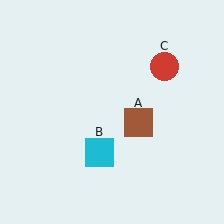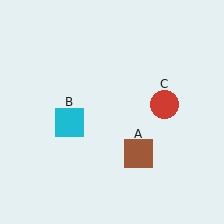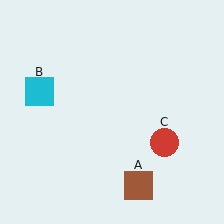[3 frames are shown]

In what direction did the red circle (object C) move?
The red circle (object C) moved down.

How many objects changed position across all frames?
3 objects changed position: brown square (object A), cyan square (object B), red circle (object C).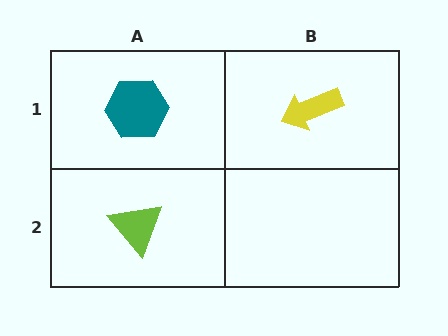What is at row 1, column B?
A yellow arrow.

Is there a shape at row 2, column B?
No, that cell is empty.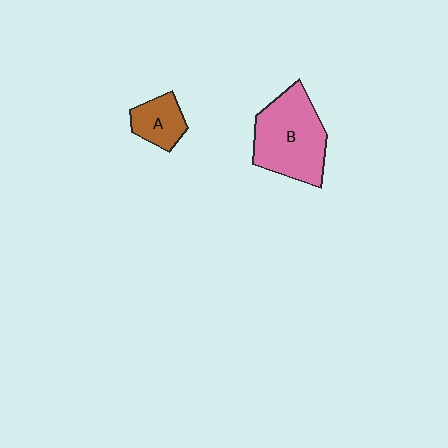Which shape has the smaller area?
Shape A (brown).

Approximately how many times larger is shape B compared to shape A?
Approximately 2.4 times.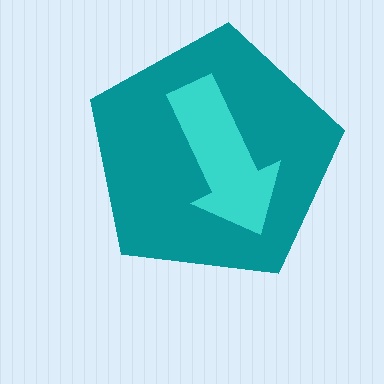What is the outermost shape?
The teal pentagon.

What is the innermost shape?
The cyan arrow.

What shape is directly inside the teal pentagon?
The cyan arrow.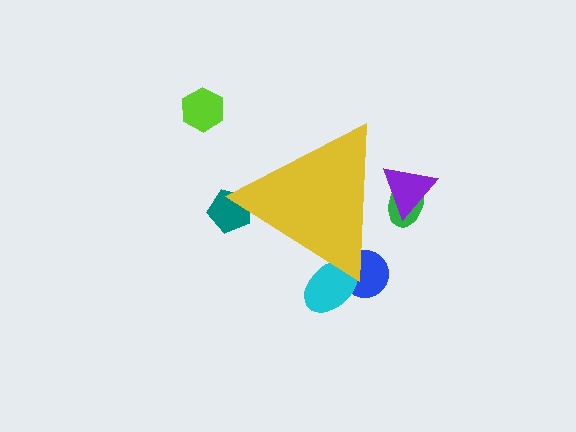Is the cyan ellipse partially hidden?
Yes, the cyan ellipse is partially hidden behind the yellow triangle.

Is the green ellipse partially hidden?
Yes, the green ellipse is partially hidden behind the yellow triangle.